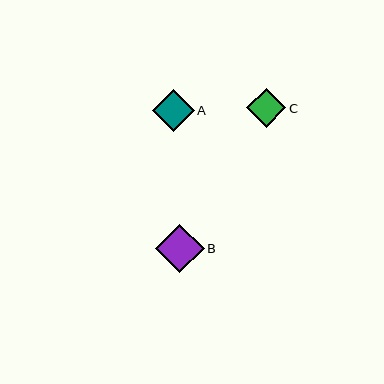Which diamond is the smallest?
Diamond C is the smallest with a size of approximately 39 pixels.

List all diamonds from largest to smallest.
From largest to smallest: B, A, C.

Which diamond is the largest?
Diamond B is the largest with a size of approximately 49 pixels.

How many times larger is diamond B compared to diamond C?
Diamond B is approximately 1.3 times the size of diamond C.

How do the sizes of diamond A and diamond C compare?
Diamond A and diamond C are approximately the same size.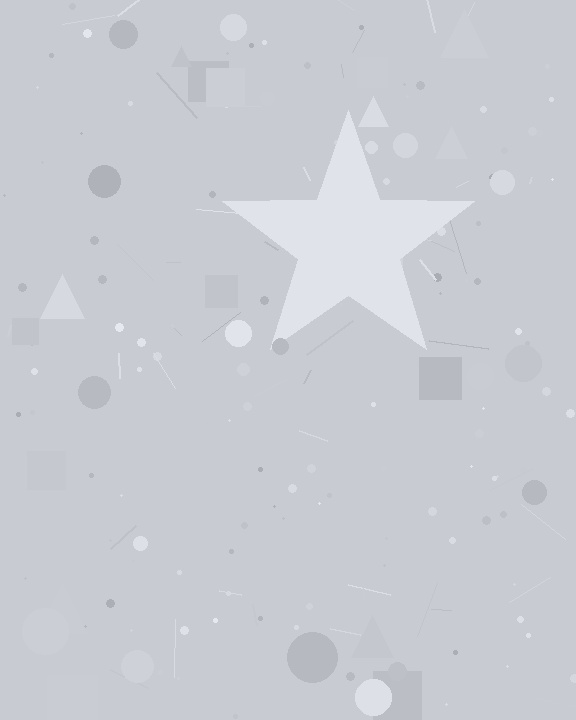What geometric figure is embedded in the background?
A star is embedded in the background.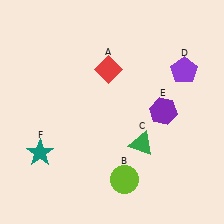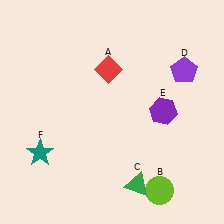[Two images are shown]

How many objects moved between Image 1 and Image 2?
2 objects moved between the two images.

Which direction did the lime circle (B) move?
The lime circle (B) moved right.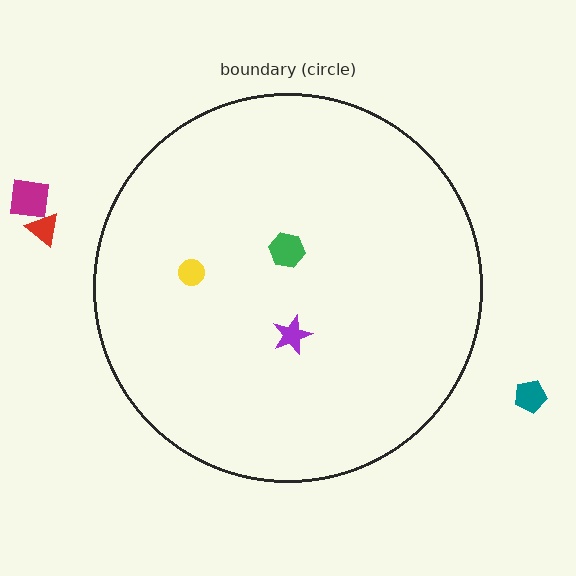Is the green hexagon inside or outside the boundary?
Inside.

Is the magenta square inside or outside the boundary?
Outside.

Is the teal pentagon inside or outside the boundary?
Outside.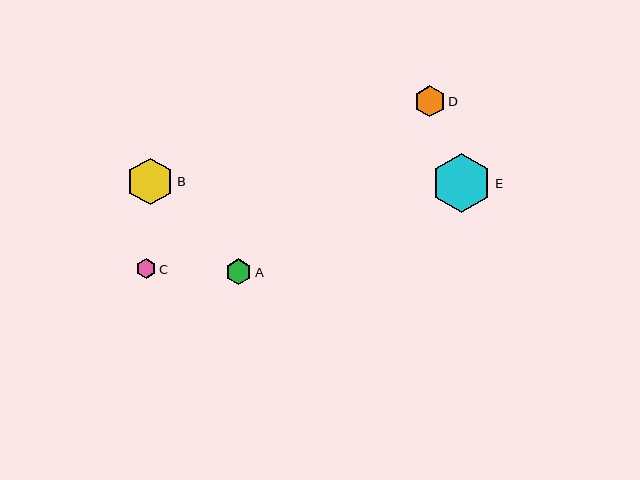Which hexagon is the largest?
Hexagon E is the largest with a size of approximately 60 pixels.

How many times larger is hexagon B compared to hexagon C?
Hexagon B is approximately 2.3 times the size of hexagon C.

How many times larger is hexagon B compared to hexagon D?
Hexagon B is approximately 1.5 times the size of hexagon D.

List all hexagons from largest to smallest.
From largest to smallest: E, B, D, A, C.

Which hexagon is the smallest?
Hexagon C is the smallest with a size of approximately 20 pixels.